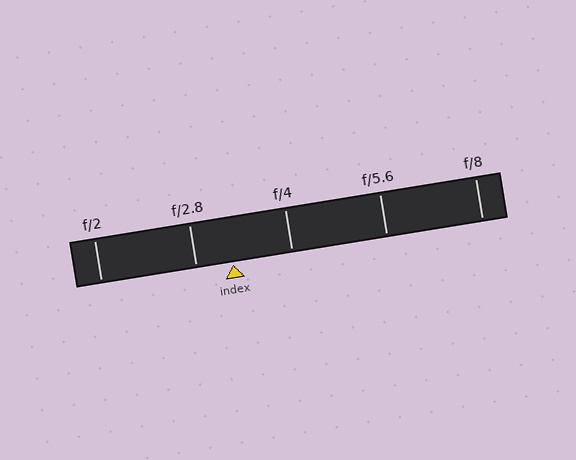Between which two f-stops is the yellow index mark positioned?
The index mark is between f/2.8 and f/4.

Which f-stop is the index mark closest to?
The index mark is closest to f/2.8.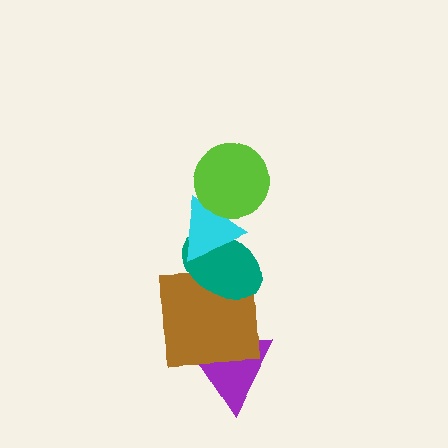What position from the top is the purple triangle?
The purple triangle is 5th from the top.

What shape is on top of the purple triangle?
The brown square is on top of the purple triangle.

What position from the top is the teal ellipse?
The teal ellipse is 3rd from the top.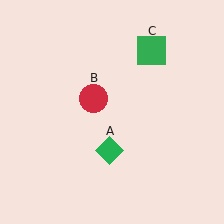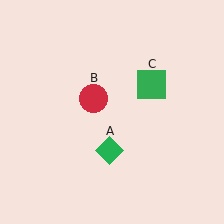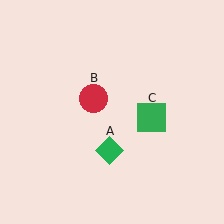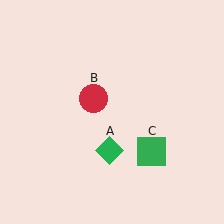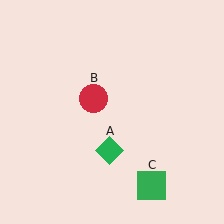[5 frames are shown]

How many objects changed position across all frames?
1 object changed position: green square (object C).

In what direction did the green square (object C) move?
The green square (object C) moved down.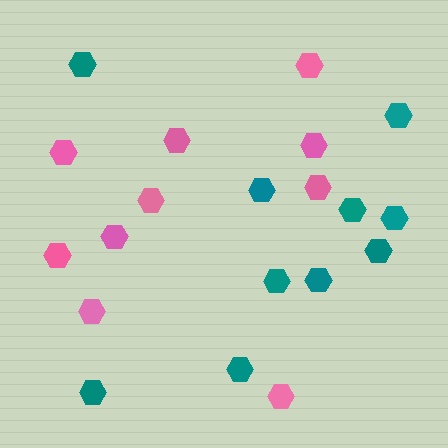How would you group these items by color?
There are 2 groups: one group of pink hexagons (10) and one group of teal hexagons (10).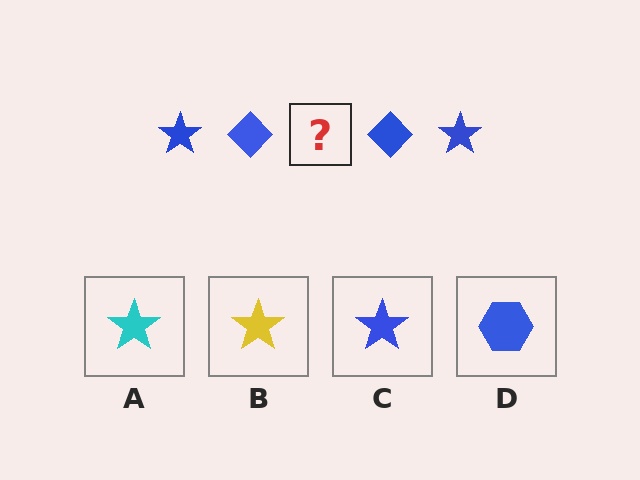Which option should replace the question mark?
Option C.